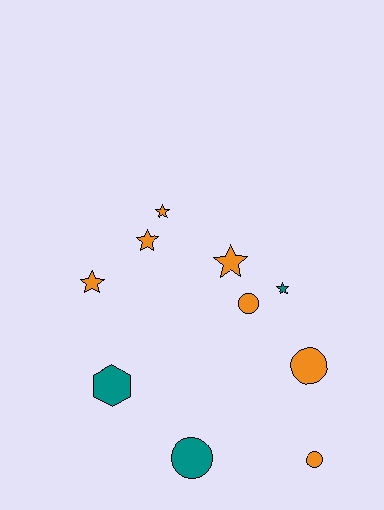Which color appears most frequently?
Orange, with 7 objects.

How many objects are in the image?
There are 10 objects.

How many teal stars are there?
There is 1 teal star.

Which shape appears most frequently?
Star, with 5 objects.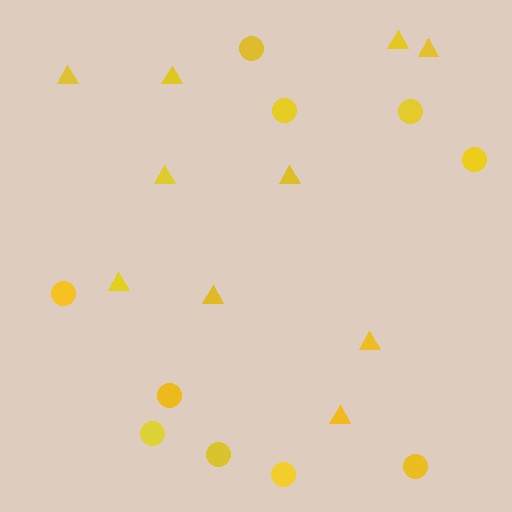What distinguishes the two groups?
There are 2 groups: one group of circles (10) and one group of triangles (10).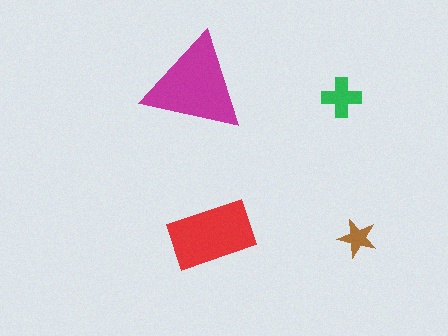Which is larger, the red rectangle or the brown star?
The red rectangle.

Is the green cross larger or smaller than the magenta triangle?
Smaller.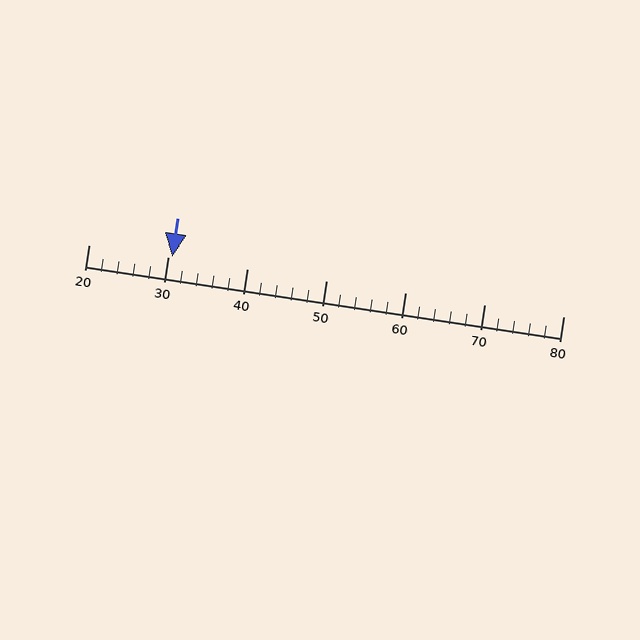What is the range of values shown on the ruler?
The ruler shows values from 20 to 80.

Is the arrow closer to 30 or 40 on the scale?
The arrow is closer to 30.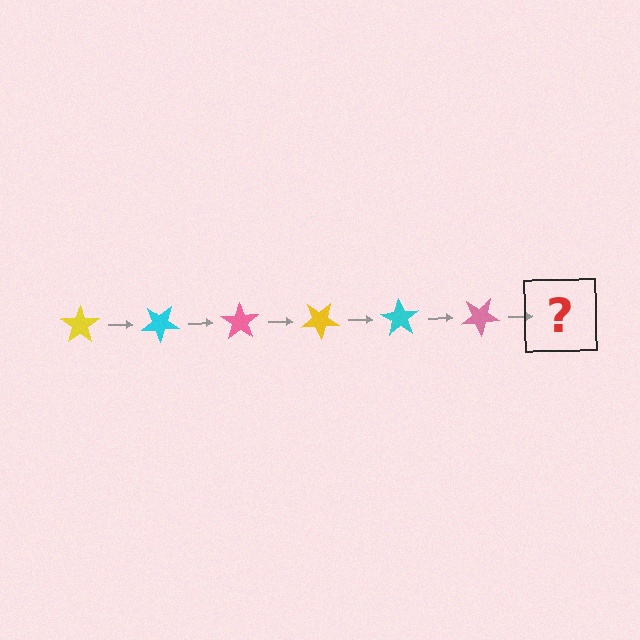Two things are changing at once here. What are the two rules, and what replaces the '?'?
The two rules are that it rotates 35 degrees each step and the color cycles through yellow, cyan, and pink. The '?' should be a yellow star, rotated 210 degrees from the start.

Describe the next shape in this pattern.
It should be a yellow star, rotated 210 degrees from the start.